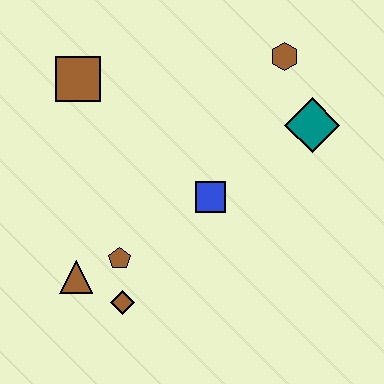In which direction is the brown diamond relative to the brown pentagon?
The brown diamond is below the brown pentagon.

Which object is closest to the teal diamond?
The brown hexagon is closest to the teal diamond.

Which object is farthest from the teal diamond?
The brown triangle is farthest from the teal diamond.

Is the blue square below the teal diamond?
Yes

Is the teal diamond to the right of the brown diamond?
Yes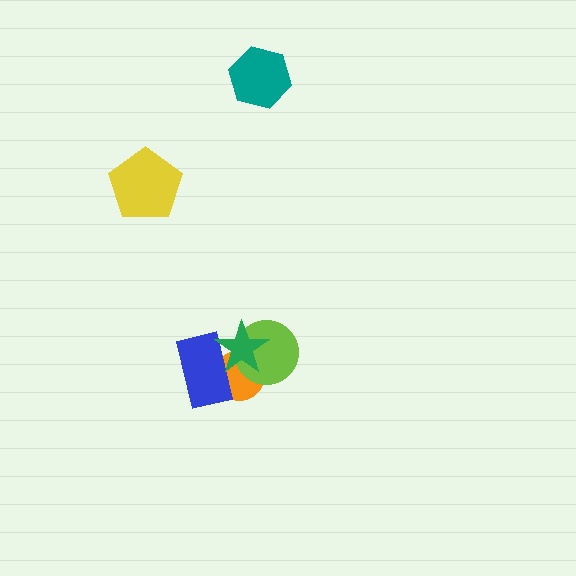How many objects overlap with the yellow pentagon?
0 objects overlap with the yellow pentagon.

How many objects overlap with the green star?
3 objects overlap with the green star.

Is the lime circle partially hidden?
Yes, it is partially covered by another shape.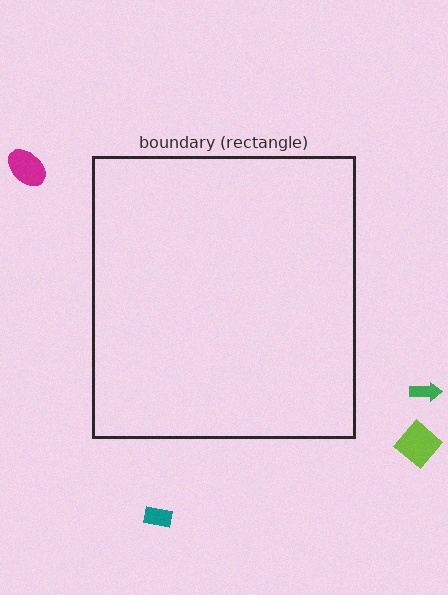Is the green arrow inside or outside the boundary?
Outside.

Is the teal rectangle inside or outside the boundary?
Outside.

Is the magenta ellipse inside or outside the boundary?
Outside.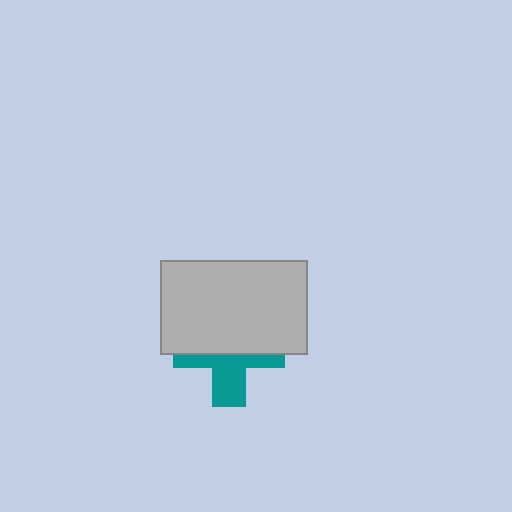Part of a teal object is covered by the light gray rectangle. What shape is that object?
It is a cross.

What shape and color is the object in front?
The object in front is a light gray rectangle.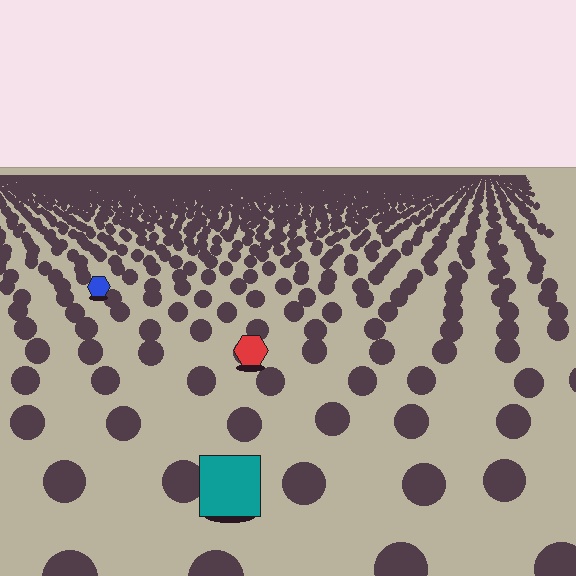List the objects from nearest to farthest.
From nearest to farthest: the teal square, the red hexagon, the blue hexagon.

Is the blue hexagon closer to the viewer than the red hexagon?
No. The red hexagon is closer — you can tell from the texture gradient: the ground texture is coarser near it.